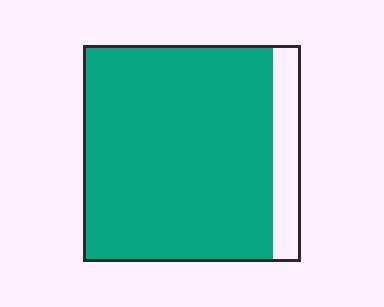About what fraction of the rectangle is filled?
About seven eighths (7/8).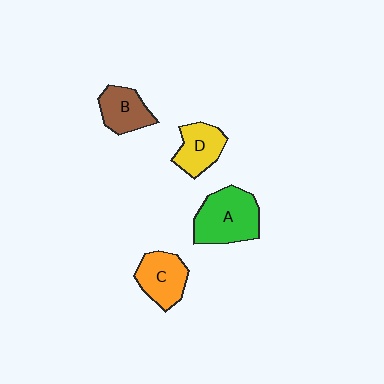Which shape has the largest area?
Shape A (green).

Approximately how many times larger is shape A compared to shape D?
Approximately 1.6 times.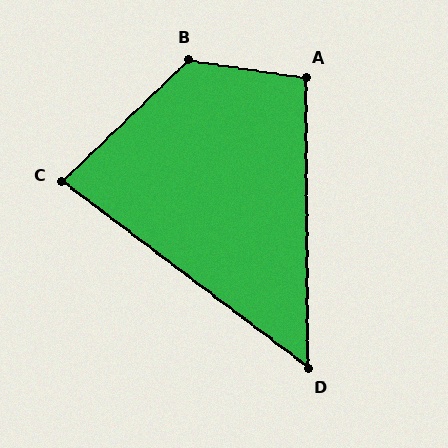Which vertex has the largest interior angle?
B, at approximately 127 degrees.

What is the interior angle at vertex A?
Approximately 99 degrees (obtuse).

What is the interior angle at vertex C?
Approximately 81 degrees (acute).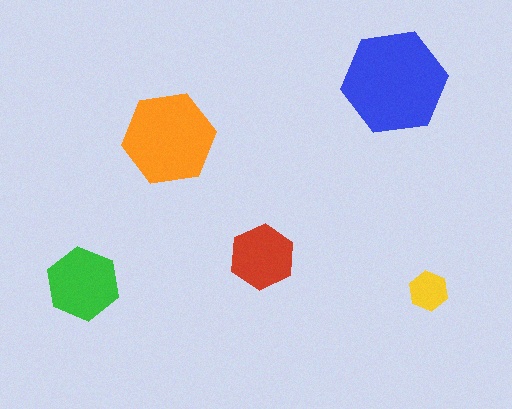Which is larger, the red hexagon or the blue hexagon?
The blue one.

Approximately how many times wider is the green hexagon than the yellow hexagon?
About 2 times wider.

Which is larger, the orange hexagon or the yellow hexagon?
The orange one.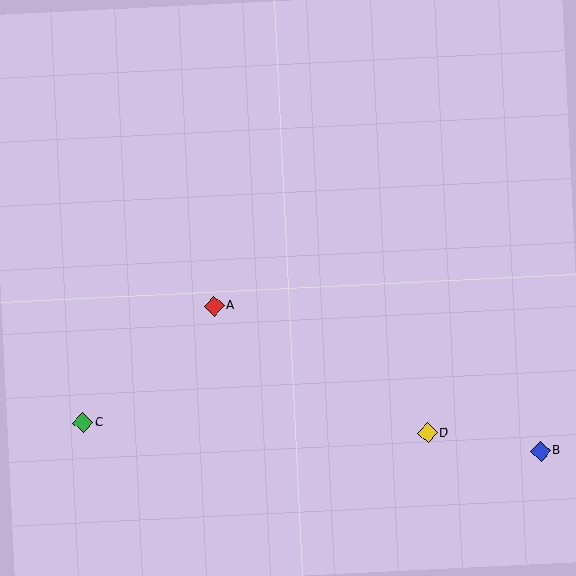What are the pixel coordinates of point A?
Point A is at (214, 306).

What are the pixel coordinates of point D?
Point D is at (428, 433).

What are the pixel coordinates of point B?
Point B is at (540, 451).